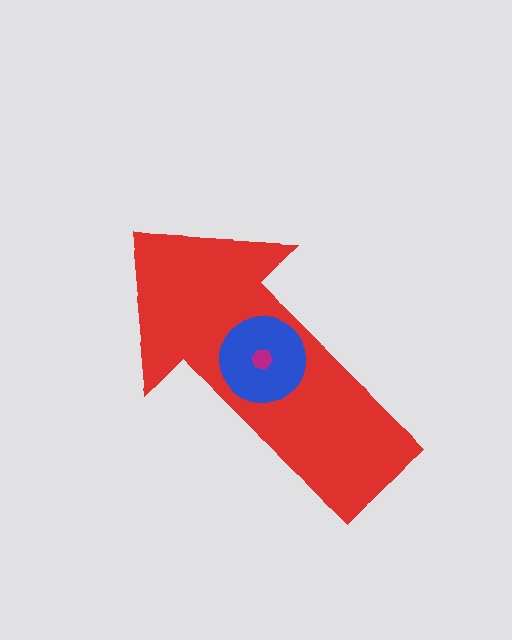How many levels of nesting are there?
3.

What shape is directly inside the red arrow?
The blue circle.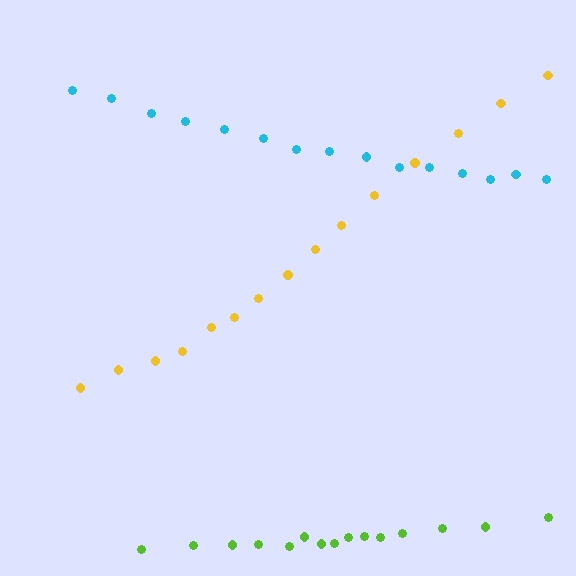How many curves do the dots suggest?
There are 3 distinct paths.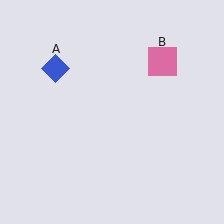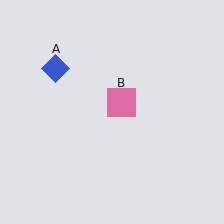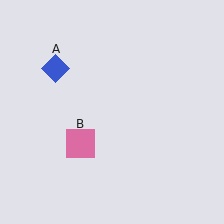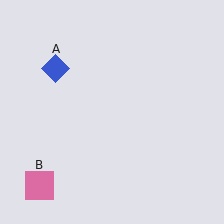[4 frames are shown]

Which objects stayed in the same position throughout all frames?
Blue diamond (object A) remained stationary.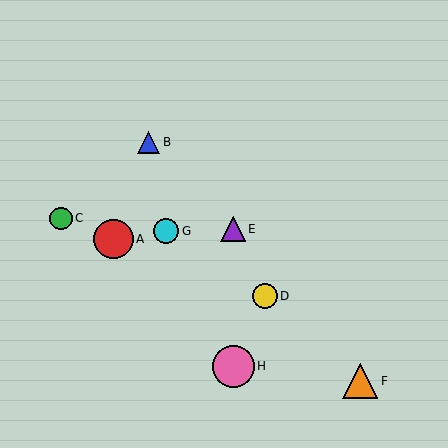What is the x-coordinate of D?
Object D is at x≈265.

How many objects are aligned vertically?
2 objects (E, H) are aligned vertically.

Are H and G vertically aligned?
No, H is at x≈233 and G is at x≈166.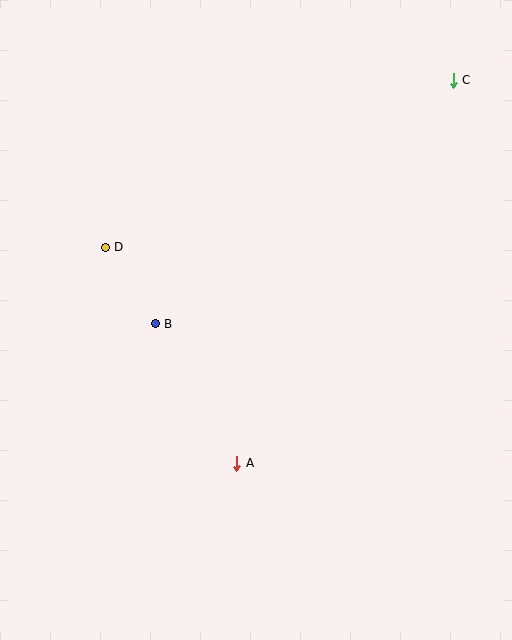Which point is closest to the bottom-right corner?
Point A is closest to the bottom-right corner.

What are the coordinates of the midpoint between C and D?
The midpoint between C and D is at (279, 164).